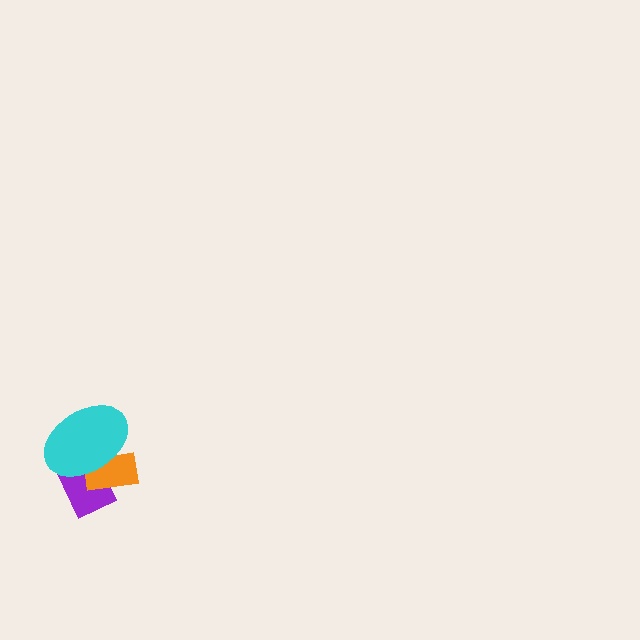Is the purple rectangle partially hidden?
Yes, it is partially covered by another shape.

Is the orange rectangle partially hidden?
Yes, it is partially covered by another shape.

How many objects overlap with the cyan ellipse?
2 objects overlap with the cyan ellipse.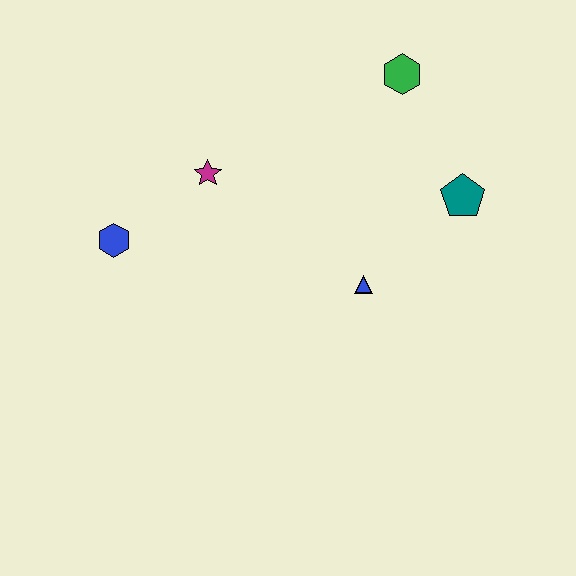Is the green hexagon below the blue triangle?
No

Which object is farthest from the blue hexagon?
The teal pentagon is farthest from the blue hexagon.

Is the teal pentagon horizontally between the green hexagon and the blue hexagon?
No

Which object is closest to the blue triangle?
The teal pentagon is closest to the blue triangle.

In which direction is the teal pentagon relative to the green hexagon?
The teal pentagon is below the green hexagon.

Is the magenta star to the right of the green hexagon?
No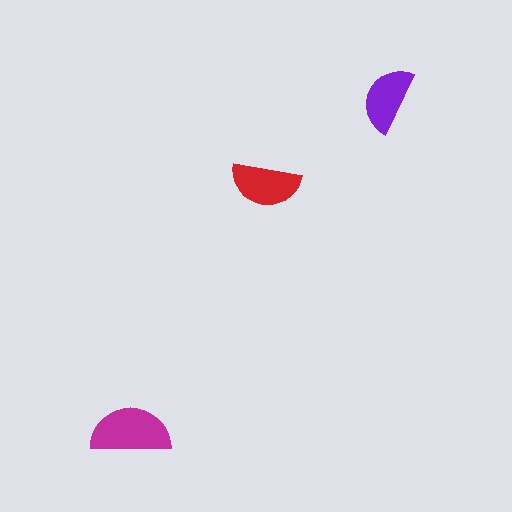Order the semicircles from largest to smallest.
the magenta one, the red one, the purple one.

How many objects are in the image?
There are 3 objects in the image.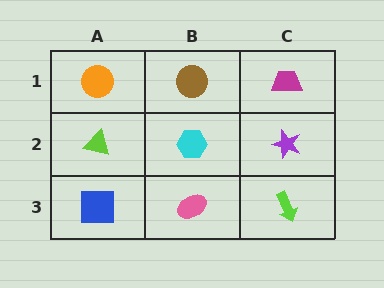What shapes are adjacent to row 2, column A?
An orange circle (row 1, column A), a blue square (row 3, column A), a cyan hexagon (row 2, column B).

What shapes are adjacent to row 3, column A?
A lime triangle (row 2, column A), a pink ellipse (row 3, column B).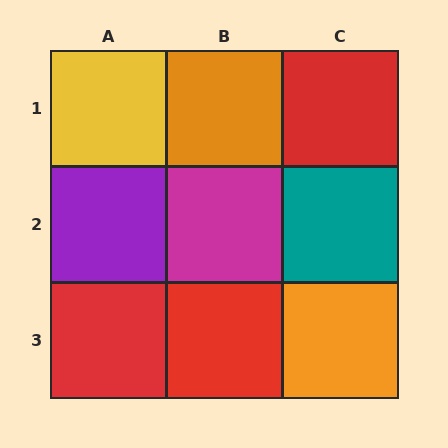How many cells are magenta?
1 cell is magenta.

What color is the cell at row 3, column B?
Red.